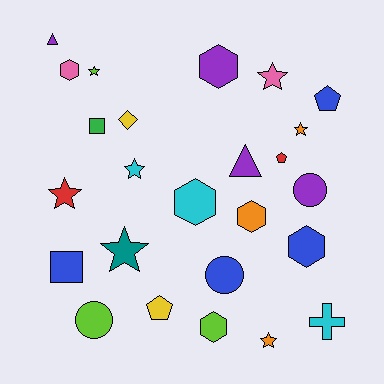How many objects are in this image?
There are 25 objects.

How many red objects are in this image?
There are 2 red objects.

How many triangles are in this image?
There are 2 triangles.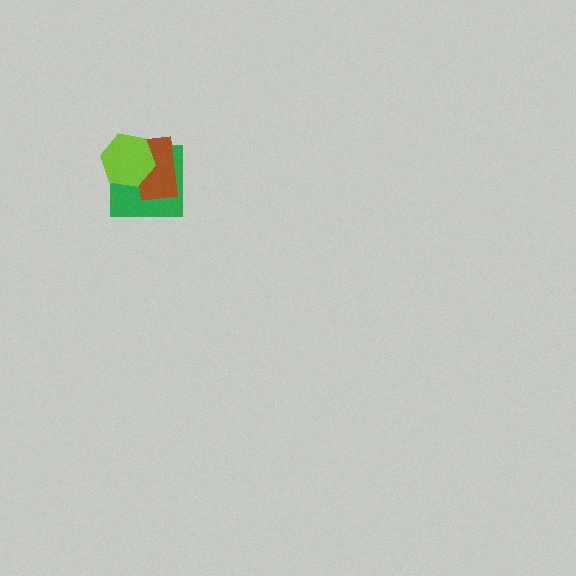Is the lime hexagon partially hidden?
No, no other shape covers it.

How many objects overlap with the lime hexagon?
2 objects overlap with the lime hexagon.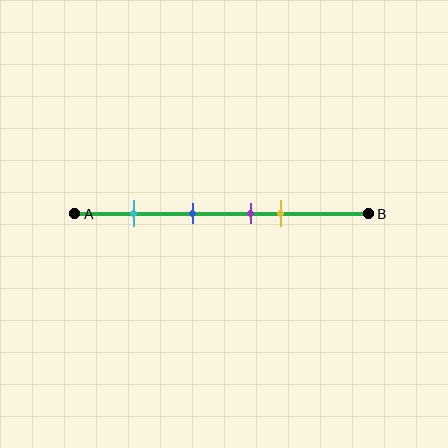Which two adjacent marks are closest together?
The purple and yellow marks are the closest adjacent pair.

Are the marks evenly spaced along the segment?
No, the marks are not evenly spaced.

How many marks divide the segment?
There are 4 marks dividing the segment.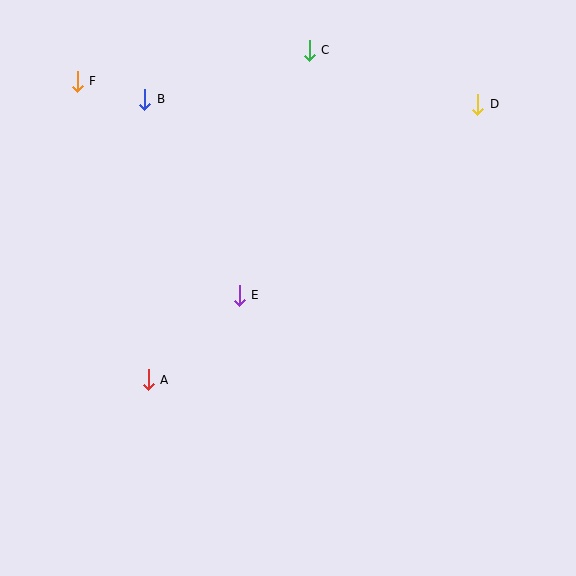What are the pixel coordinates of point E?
Point E is at (239, 295).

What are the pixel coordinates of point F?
Point F is at (77, 81).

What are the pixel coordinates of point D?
Point D is at (478, 104).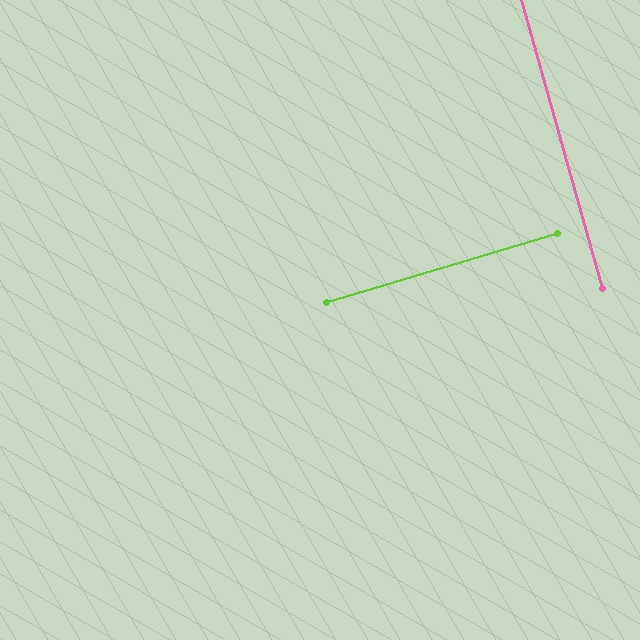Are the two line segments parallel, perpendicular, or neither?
Perpendicular — they meet at approximately 89°.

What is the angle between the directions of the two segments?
Approximately 89 degrees.